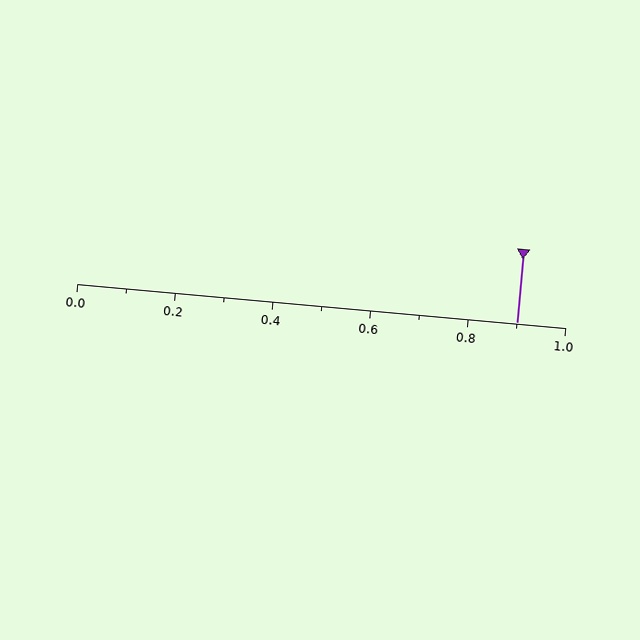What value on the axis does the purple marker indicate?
The marker indicates approximately 0.9.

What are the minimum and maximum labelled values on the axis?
The axis runs from 0.0 to 1.0.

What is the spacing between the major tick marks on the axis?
The major ticks are spaced 0.2 apart.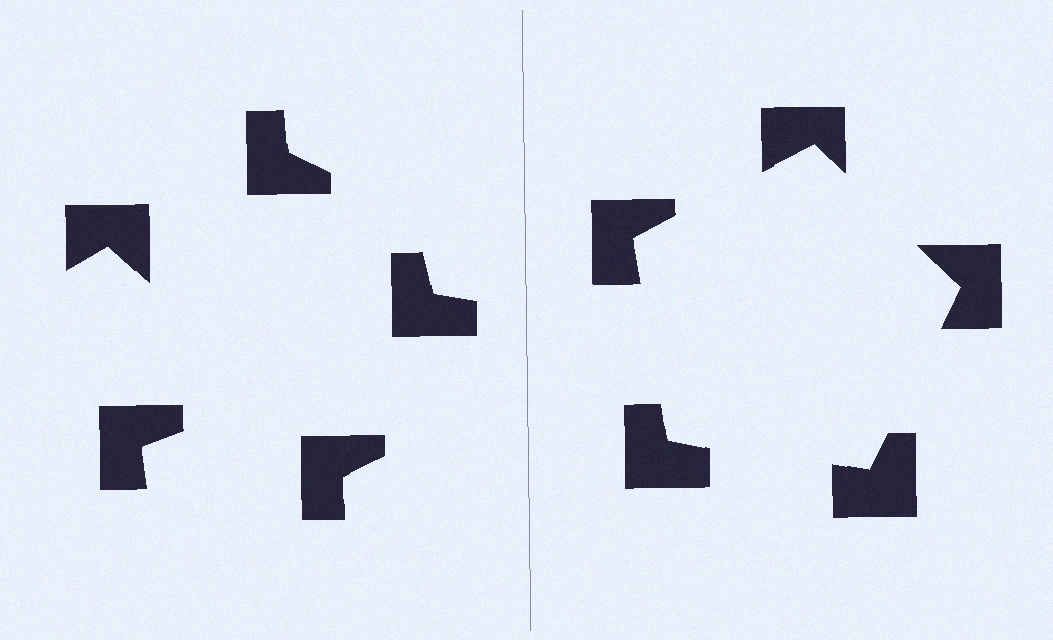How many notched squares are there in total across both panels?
10 — 5 on each side.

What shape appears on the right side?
An illusory pentagon.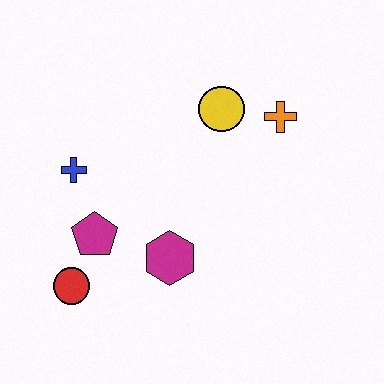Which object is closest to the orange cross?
The yellow circle is closest to the orange cross.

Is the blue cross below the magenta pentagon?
No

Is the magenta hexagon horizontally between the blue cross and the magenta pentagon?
No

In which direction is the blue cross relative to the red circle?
The blue cross is above the red circle.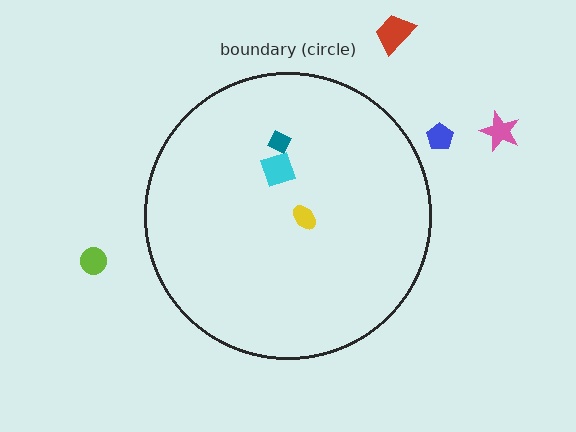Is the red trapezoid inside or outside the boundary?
Outside.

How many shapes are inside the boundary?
3 inside, 4 outside.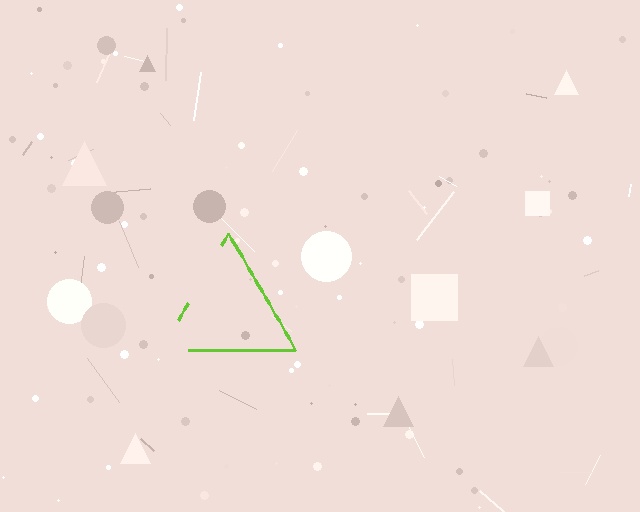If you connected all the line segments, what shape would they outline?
They would outline a triangle.